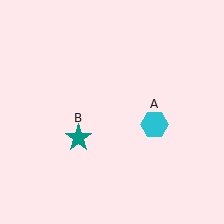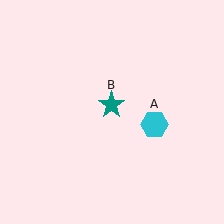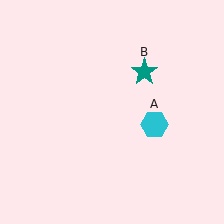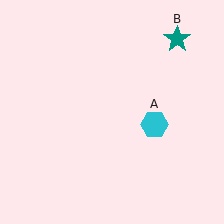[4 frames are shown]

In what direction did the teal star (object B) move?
The teal star (object B) moved up and to the right.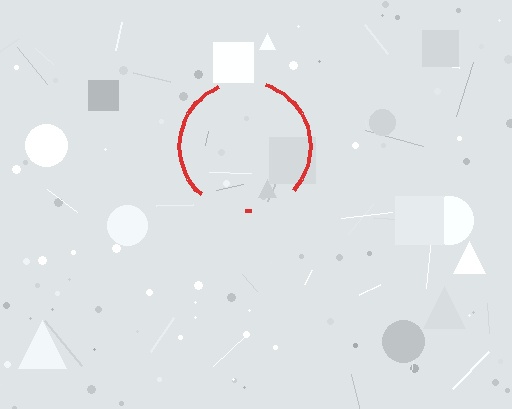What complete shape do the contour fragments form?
The contour fragments form a circle.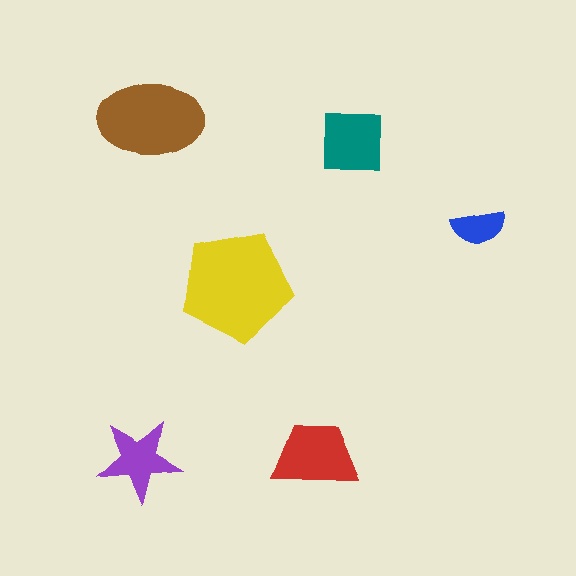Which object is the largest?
The yellow pentagon.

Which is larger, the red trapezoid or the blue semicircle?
The red trapezoid.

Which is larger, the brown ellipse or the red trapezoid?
The brown ellipse.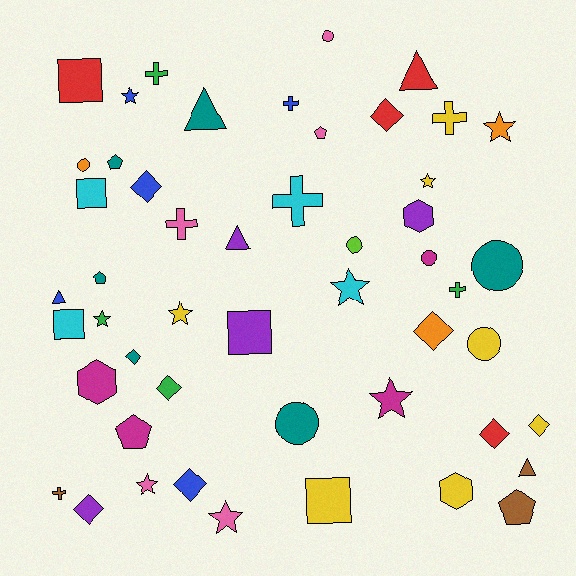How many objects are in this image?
There are 50 objects.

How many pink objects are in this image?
There are 5 pink objects.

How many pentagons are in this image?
There are 5 pentagons.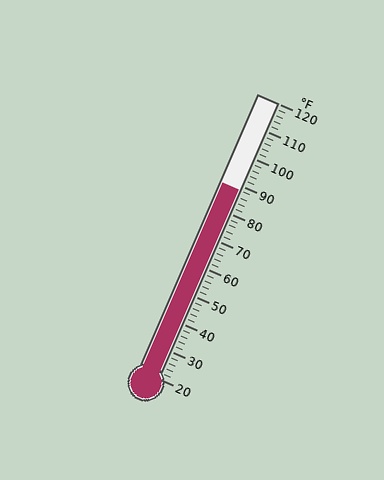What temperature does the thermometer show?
The thermometer shows approximately 88°F.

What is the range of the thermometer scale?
The thermometer scale ranges from 20°F to 120°F.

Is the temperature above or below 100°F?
The temperature is below 100°F.